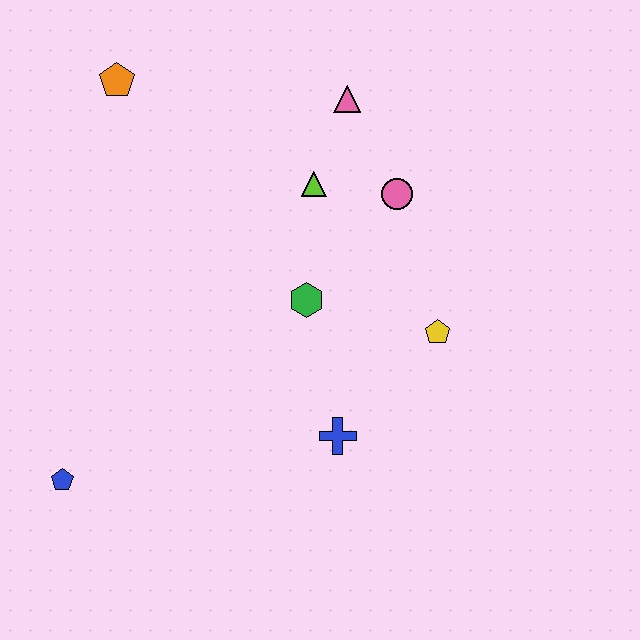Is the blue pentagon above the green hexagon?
No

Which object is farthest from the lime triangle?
The blue pentagon is farthest from the lime triangle.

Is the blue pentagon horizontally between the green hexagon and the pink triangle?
No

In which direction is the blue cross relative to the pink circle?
The blue cross is below the pink circle.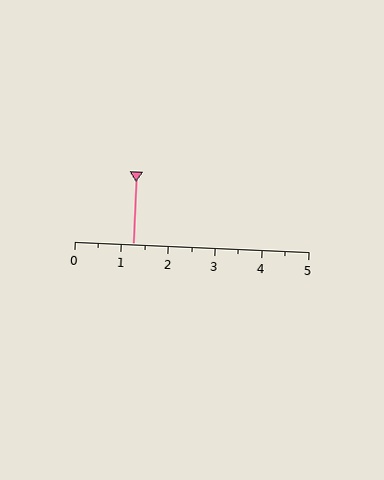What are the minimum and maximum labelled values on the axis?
The axis runs from 0 to 5.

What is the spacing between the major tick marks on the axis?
The major ticks are spaced 1 apart.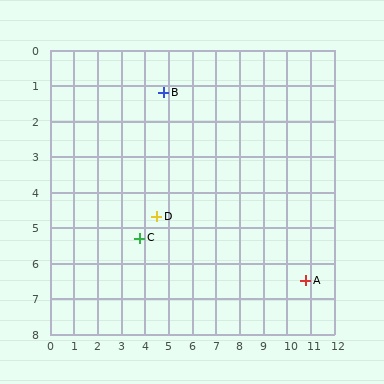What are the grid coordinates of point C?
Point C is at approximately (3.8, 5.3).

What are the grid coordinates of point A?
Point A is at approximately (10.8, 6.5).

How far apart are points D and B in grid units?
Points D and B are about 3.5 grid units apart.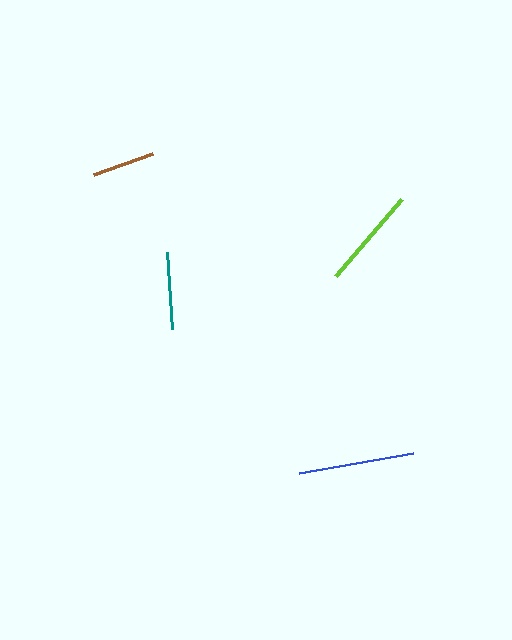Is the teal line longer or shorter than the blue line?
The blue line is longer than the teal line.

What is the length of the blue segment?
The blue segment is approximately 116 pixels long.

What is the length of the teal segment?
The teal segment is approximately 77 pixels long.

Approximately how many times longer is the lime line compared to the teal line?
The lime line is approximately 1.3 times the length of the teal line.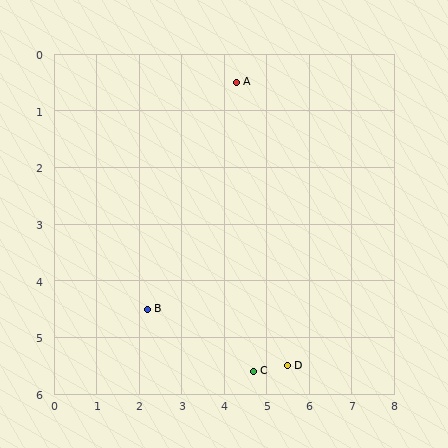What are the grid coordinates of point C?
Point C is at approximately (4.7, 5.6).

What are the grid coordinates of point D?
Point D is at approximately (5.5, 5.5).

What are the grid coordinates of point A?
Point A is at approximately (4.3, 0.5).